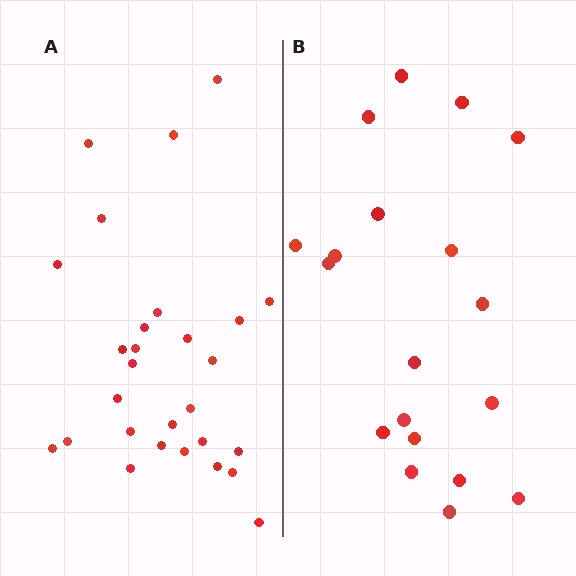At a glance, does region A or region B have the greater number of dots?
Region A (the left region) has more dots.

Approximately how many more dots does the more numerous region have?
Region A has roughly 8 or so more dots than region B.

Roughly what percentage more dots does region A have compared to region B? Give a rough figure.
About 45% more.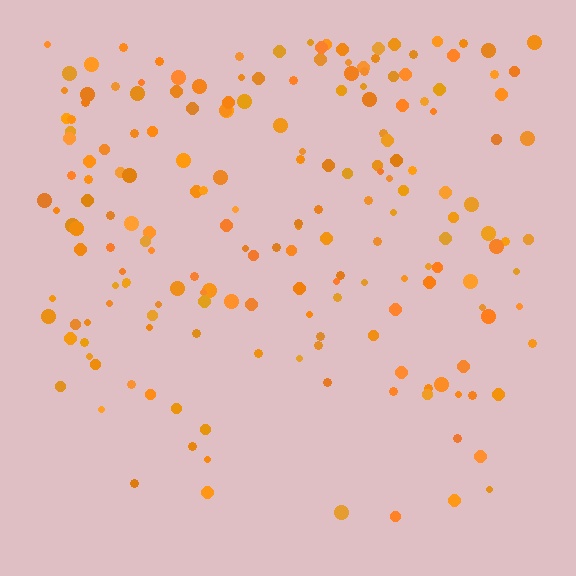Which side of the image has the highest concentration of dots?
The top.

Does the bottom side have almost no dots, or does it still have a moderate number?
Still a moderate number, just noticeably fewer than the top.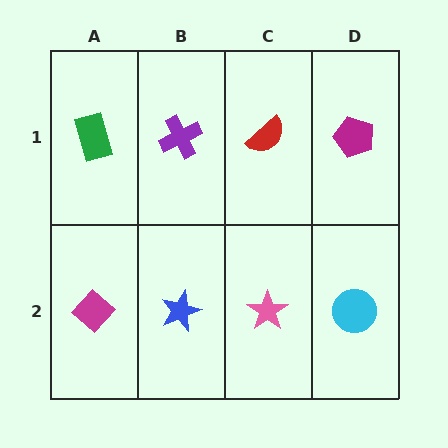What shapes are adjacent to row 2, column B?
A purple cross (row 1, column B), a magenta diamond (row 2, column A), a pink star (row 2, column C).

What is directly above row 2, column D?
A magenta pentagon.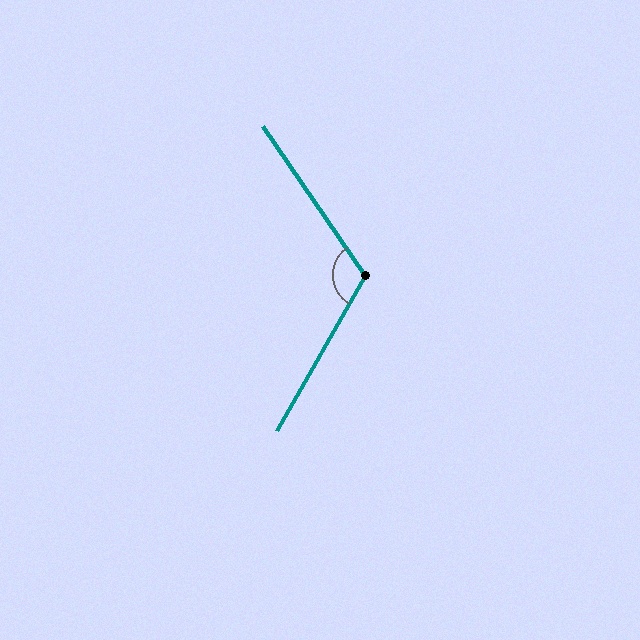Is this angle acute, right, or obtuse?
It is obtuse.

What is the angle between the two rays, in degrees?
Approximately 116 degrees.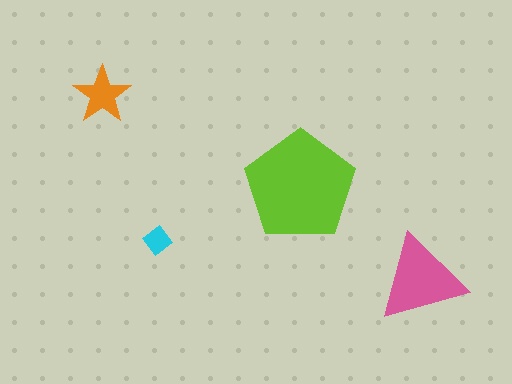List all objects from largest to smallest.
The lime pentagon, the pink triangle, the orange star, the cyan diamond.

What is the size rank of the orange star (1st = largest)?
3rd.